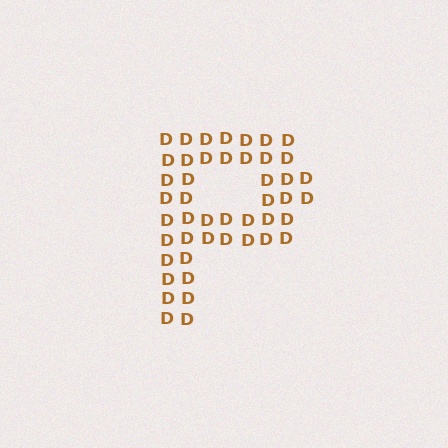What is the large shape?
The large shape is the letter P.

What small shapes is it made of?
It is made of small letter D's.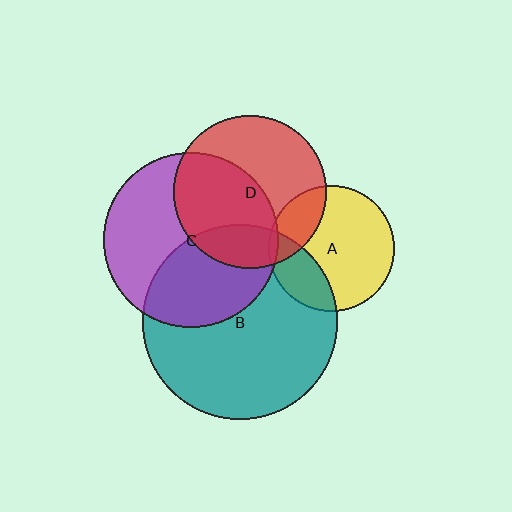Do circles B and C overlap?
Yes.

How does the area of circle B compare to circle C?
Approximately 1.2 times.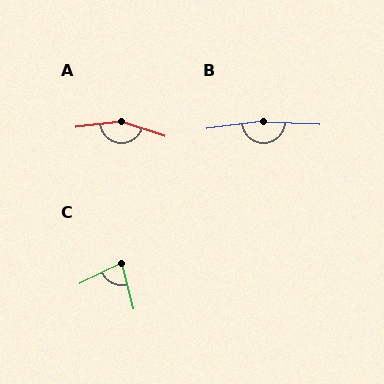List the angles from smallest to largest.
C (78°), A (156°), B (169°).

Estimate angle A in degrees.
Approximately 156 degrees.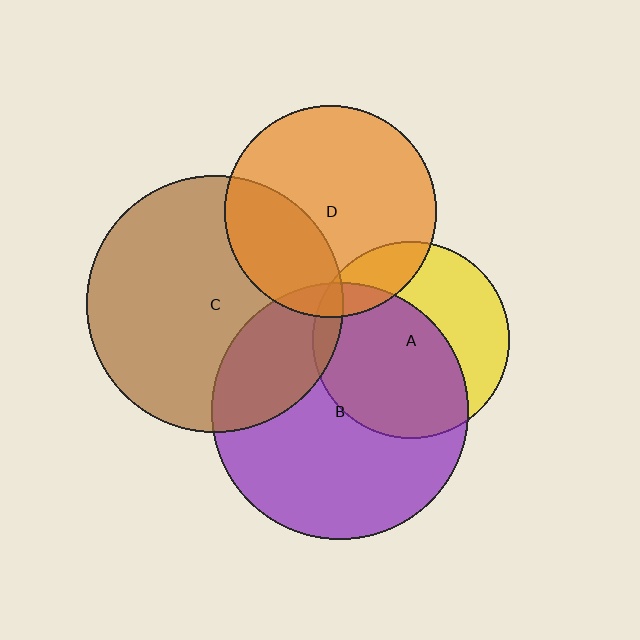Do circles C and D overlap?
Yes.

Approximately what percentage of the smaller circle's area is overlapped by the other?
Approximately 30%.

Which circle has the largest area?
Circle B (purple).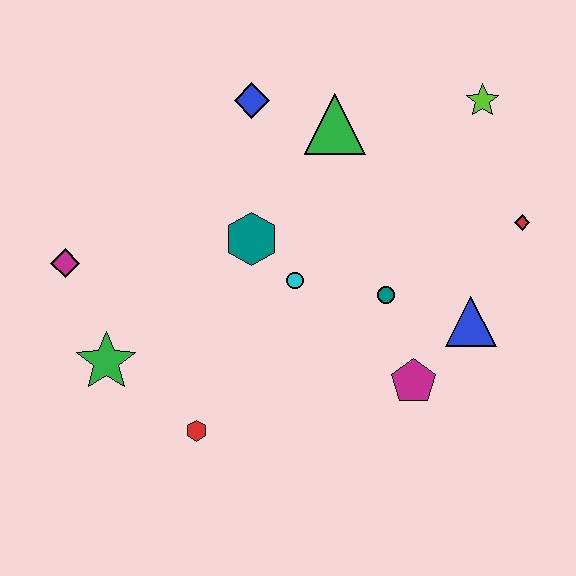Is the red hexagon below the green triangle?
Yes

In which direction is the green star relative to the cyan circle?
The green star is to the left of the cyan circle.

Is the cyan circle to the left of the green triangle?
Yes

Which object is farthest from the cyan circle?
The lime star is farthest from the cyan circle.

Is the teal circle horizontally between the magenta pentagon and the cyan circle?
Yes